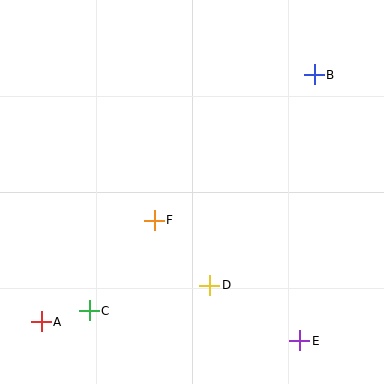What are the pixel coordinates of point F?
Point F is at (154, 220).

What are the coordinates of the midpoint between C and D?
The midpoint between C and D is at (149, 298).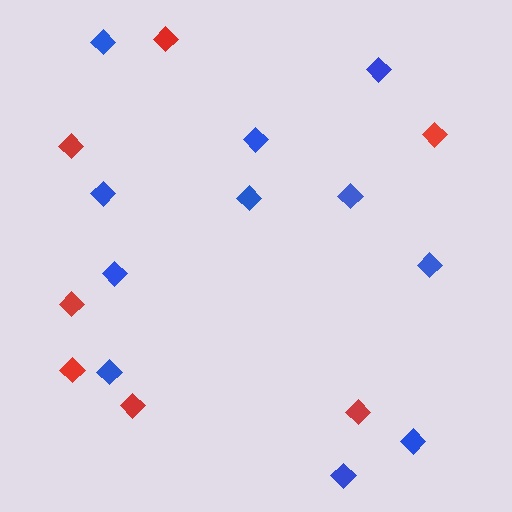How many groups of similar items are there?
There are 2 groups: one group of red diamonds (7) and one group of blue diamonds (11).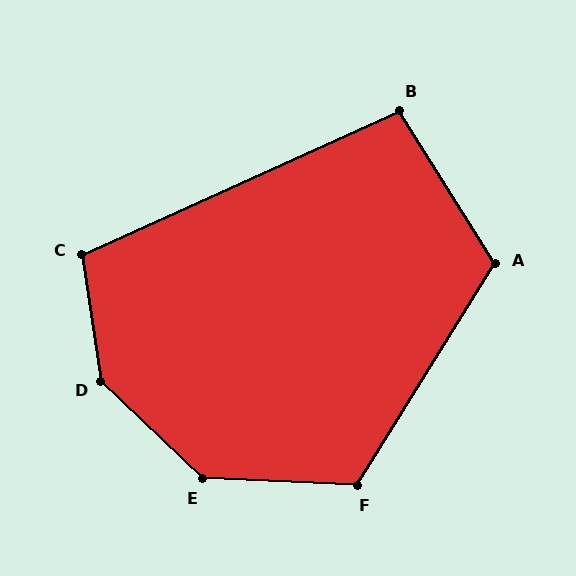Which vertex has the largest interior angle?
D, at approximately 142 degrees.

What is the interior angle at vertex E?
Approximately 139 degrees (obtuse).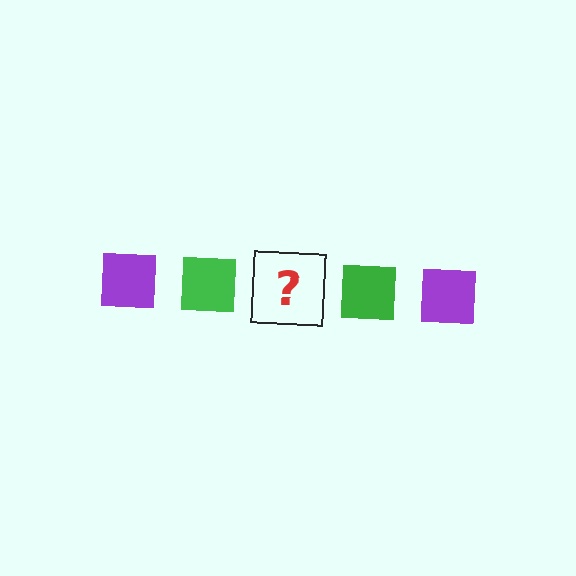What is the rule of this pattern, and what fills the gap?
The rule is that the pattern cycles through purple, green squares. The gap should be filled with a purple square.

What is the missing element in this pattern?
The missing element is a purple square.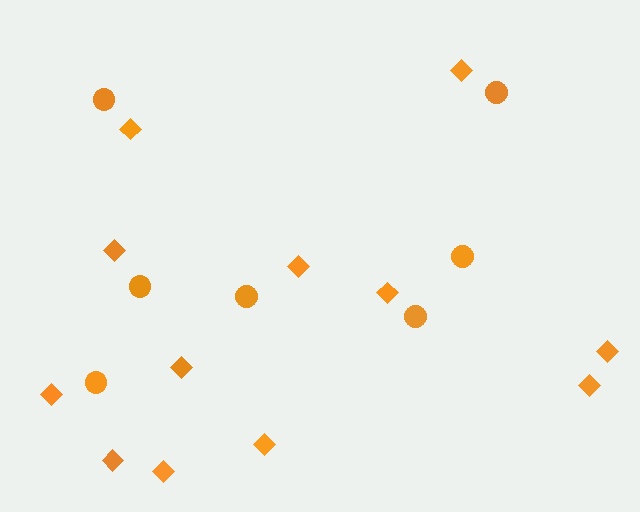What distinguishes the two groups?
There are 2 groups: one group of diamonds (12) and one group of circles (7).